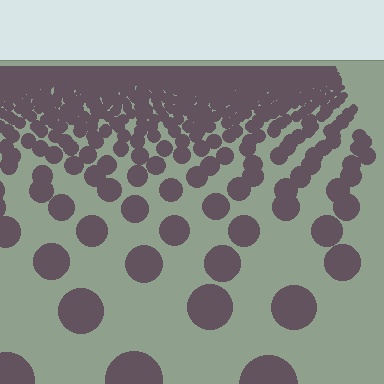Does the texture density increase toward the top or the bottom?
Density increases toward the top.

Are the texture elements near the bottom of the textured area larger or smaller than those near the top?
Larger. Near the bottom, elements are closer to the viewer and appear at a bigger on-screen size.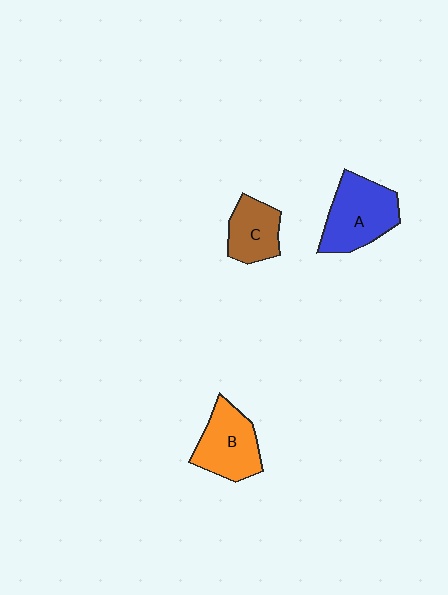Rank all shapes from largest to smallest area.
From largest to smallest: A (blue), B (orange), C (brown).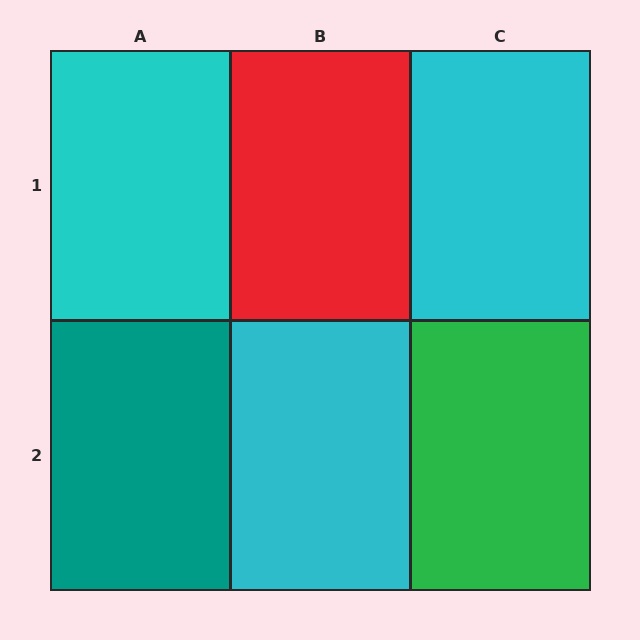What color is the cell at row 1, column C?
Cyan.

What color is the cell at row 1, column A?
Cyan.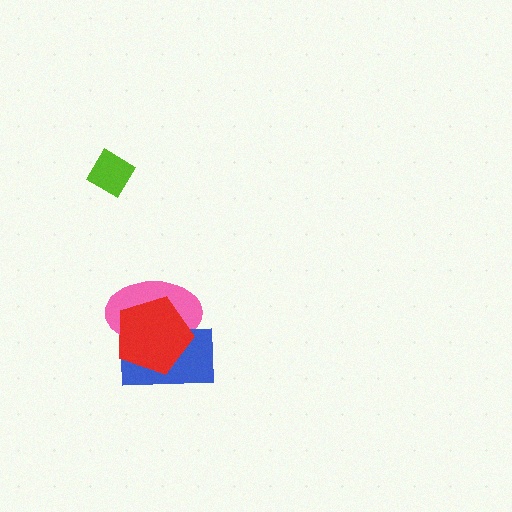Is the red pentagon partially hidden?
No, no other shape covers it.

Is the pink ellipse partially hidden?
Yes, it is partially covered by another shape.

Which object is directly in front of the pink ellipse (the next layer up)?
The blue rectangle is directly in front of the pink ellipse.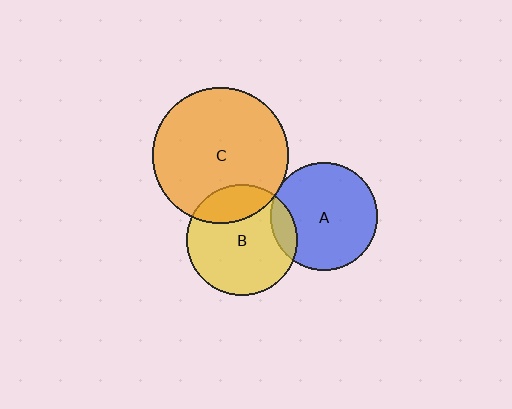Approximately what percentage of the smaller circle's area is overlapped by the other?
Approximately 10%.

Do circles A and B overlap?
Yes.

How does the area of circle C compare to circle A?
Approximately 1.6 times.